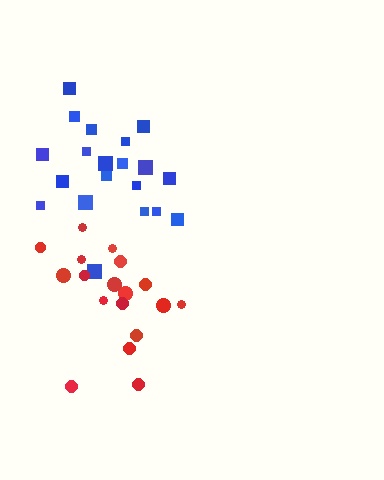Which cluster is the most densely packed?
Red.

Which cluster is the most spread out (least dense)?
Blue.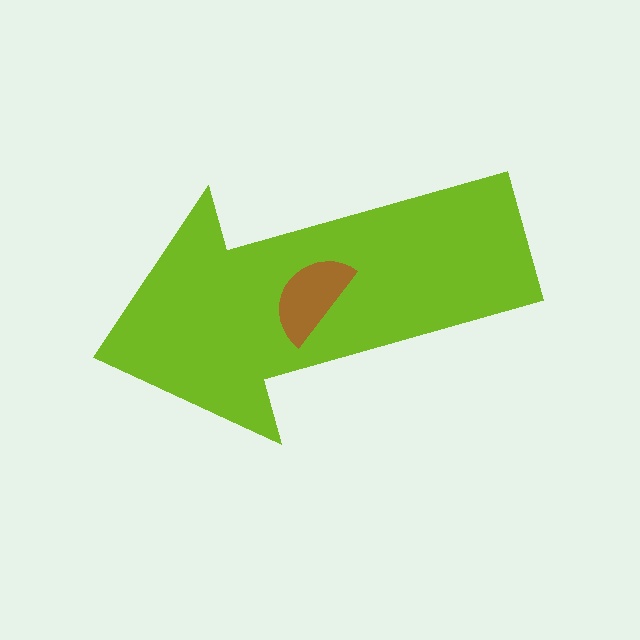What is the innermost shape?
The brown semicircle.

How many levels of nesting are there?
2.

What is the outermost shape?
The lime arrow.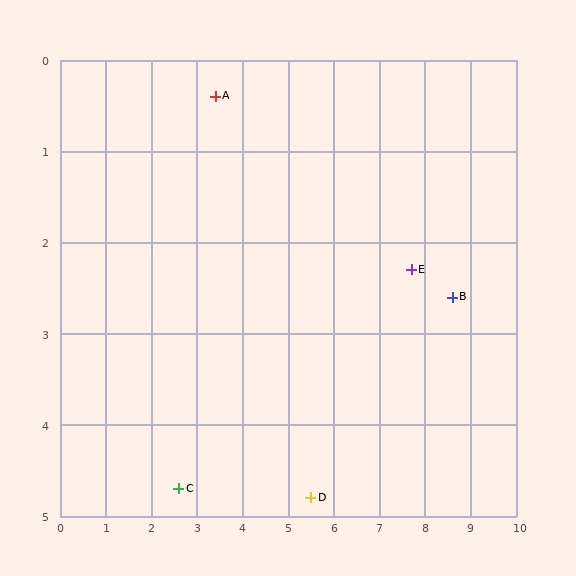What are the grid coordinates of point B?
Point B is at approximately (8.6, 2.6).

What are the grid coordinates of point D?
Point D is at approximately (5.5, 4.8).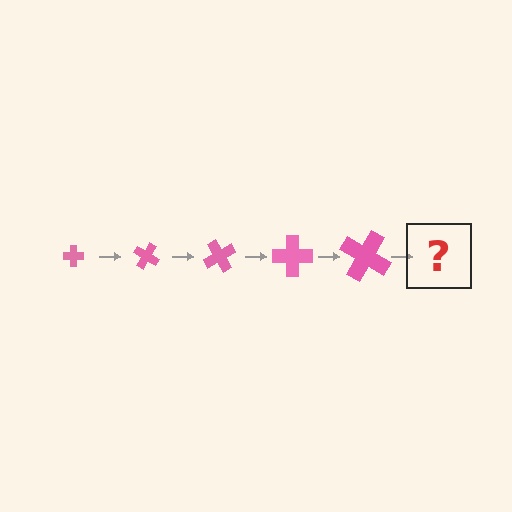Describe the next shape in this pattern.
It should be a cross, larger than the previous one and rotated 150 degrees from the start.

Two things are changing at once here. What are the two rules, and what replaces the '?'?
The two rules are that the cross grows larger each step and it rotates 30 degrees each step. The '?' should be a cross, larger than the previous one and rotated 150 degrees from the start.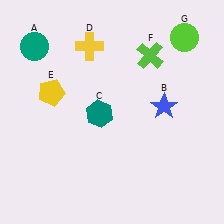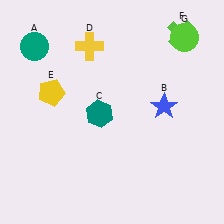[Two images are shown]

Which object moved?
The lime cross (F) moved right.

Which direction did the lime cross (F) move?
The lime cross (F) moved right.